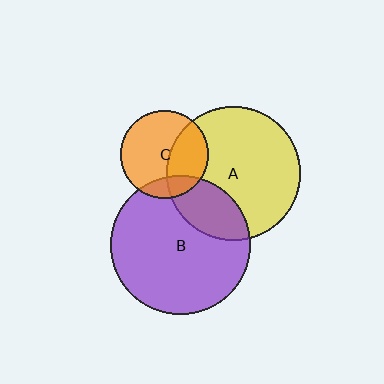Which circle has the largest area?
Circle B (purple).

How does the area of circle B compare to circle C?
Approximately 2.5 times.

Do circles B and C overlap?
Yes.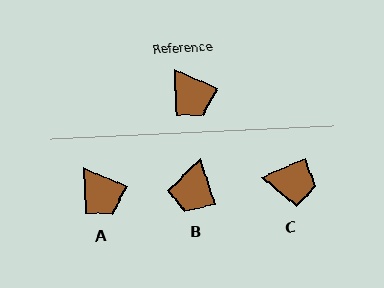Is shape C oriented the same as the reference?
No, it is off by about 48 degrees.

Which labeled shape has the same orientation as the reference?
A.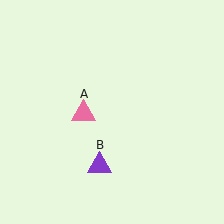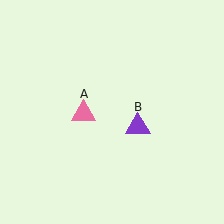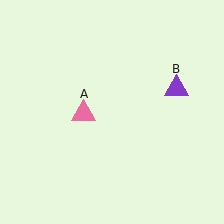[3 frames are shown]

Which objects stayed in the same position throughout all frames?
Pink triangle (object A) remained stationary.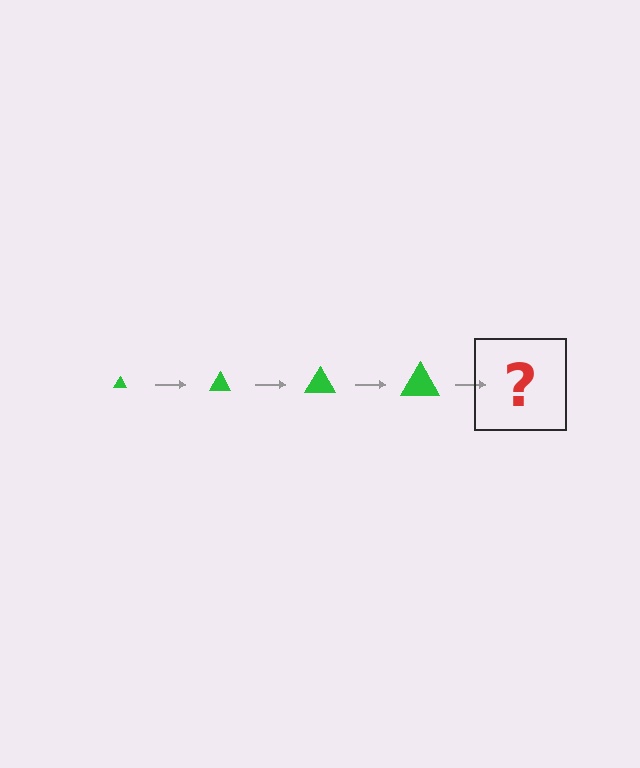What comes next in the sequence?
The next element should be a green triangle, larger than the previous one.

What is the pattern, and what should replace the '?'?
The pattern is that the triangle gets progressively larger each step. The '?' should be a green triangle, larger than the previous one.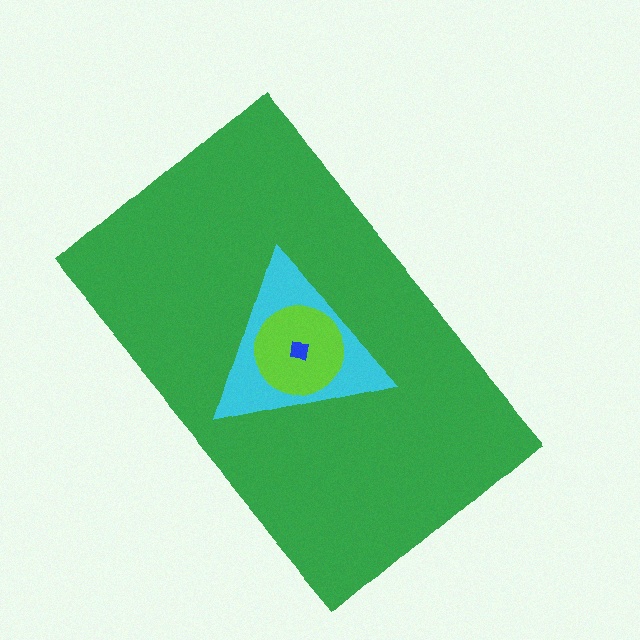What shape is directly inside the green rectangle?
The cyan triangle.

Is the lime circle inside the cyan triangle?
Yes.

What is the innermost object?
The blue square.